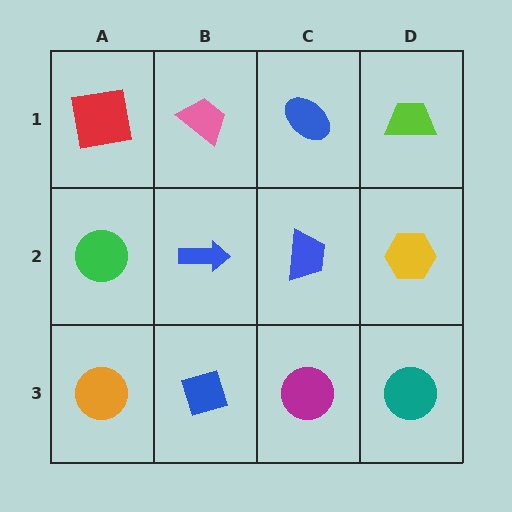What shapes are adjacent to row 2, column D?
A lime trapezoid (row 1, column D), a teal circle (row 3, column D), a blue trapezoid (row 2, column C).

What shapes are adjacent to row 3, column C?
A blue trapezoid (row 2, column C), a blue diamond (row 3, column B), a teal circle (row 3, column D).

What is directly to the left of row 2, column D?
A blue trapezoid.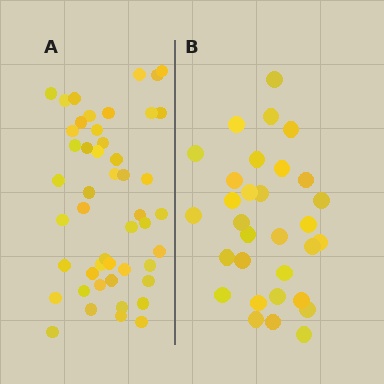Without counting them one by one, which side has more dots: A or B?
Region A (the left region) has more dots.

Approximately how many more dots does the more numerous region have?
Region A has approximately 15 more dots than region B.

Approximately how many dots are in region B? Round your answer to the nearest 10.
About 30 dots. (The exact count is 31, which rounds to 30.)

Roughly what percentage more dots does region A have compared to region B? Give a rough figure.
About 55% more.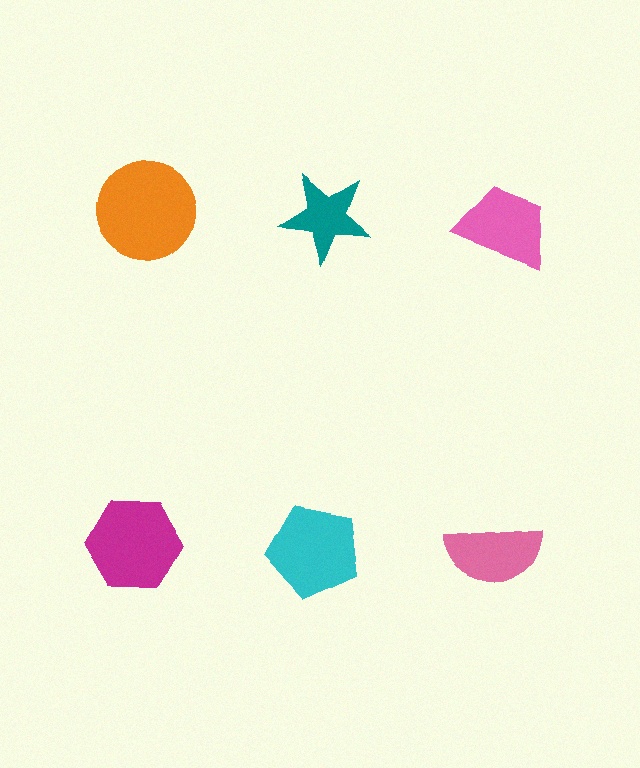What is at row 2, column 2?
A cyan pentagon.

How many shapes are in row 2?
3 shapes.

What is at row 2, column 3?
A pink semicircle.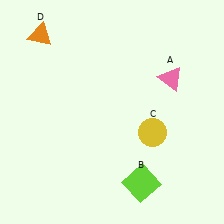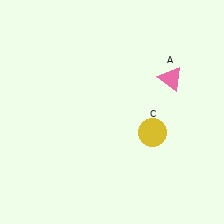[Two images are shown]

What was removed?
The orange triangle (D), the lime square (B) were removed in Image 2.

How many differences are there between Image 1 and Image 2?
There are 2 differences between the two images.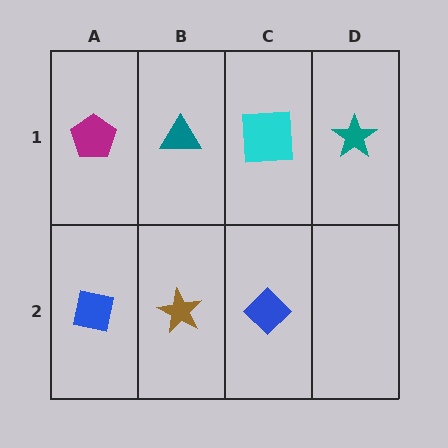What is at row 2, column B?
A brown star.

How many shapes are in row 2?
3 shapes.